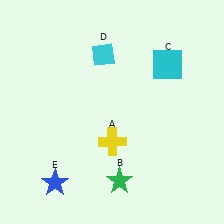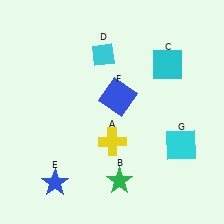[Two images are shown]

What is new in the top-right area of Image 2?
A blue square (F) was added in the top-right area of Image 2.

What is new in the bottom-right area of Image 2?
A cyan square (G) was added in the bottom-right area of Image 2.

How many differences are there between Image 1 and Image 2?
There are 2 differences between the two images.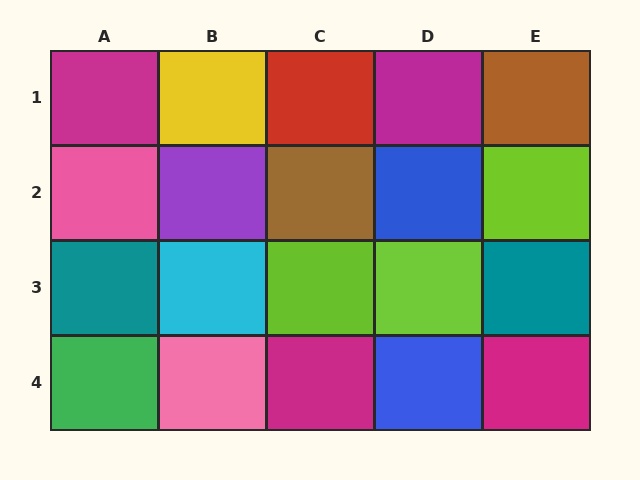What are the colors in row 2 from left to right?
Pink, purple, brown, blue, lime.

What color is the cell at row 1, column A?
Magenta.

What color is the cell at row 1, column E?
Brown.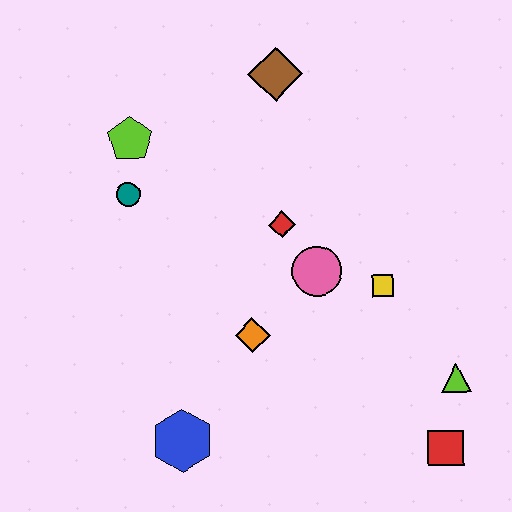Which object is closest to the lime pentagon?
The teal circle is closest to the lime pentagon.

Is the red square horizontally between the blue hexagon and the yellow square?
No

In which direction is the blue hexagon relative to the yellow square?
The blue hexagon is to the left of the yellow square.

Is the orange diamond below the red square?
No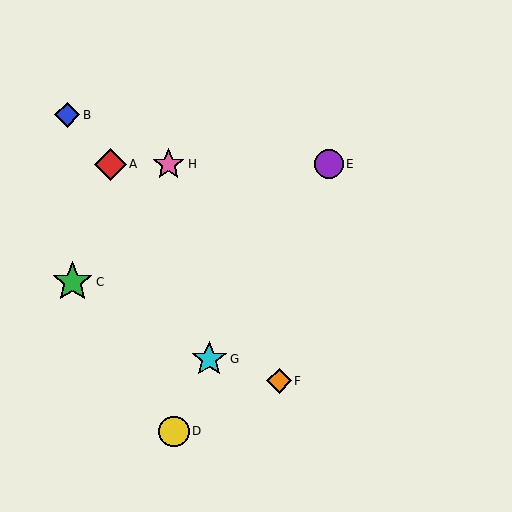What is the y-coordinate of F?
Object F is at y≈381.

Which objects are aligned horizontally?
Objects A, E, H are aligned horizontally.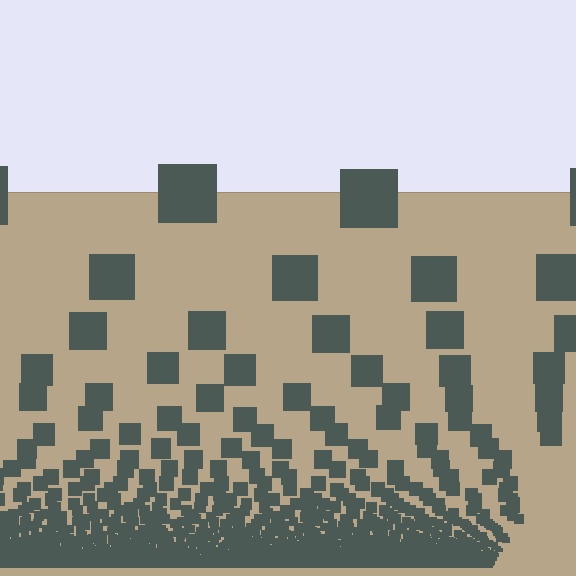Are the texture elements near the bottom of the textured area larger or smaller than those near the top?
Smaller. The gradient is inverted — elements near the bottom are smaller and denser.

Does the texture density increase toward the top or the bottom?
Density increases toward the bottom.